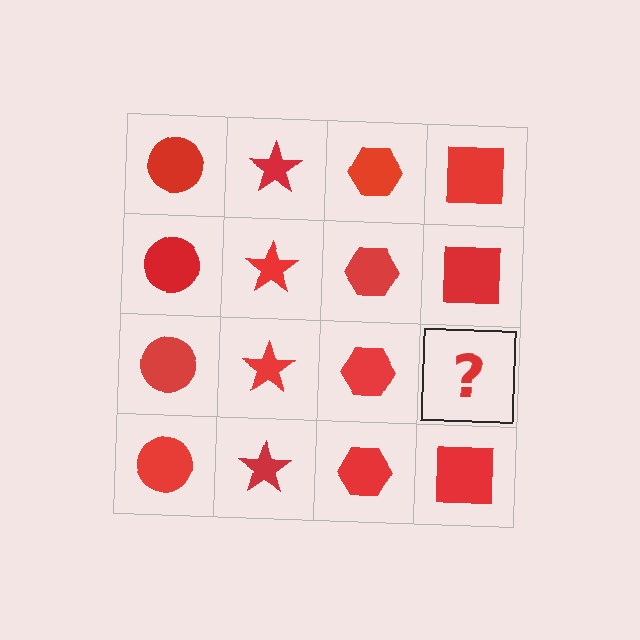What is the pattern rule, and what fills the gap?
The rule is that each column has a consistent shape. The gap should be filled with a red square.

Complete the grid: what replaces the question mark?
The question mark should be replaced with a red square.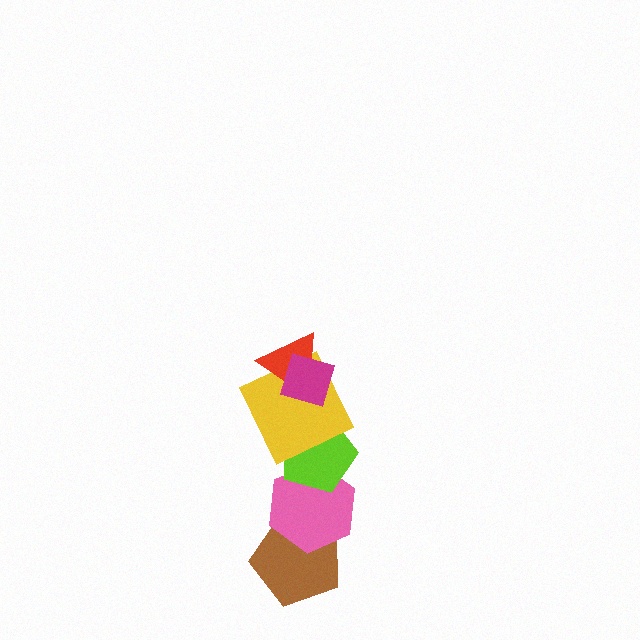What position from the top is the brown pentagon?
The brown pentagon is 6th from the top.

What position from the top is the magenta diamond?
The magenta diamond is 1st from the top.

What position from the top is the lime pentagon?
The lime pentagon is 4th from the top.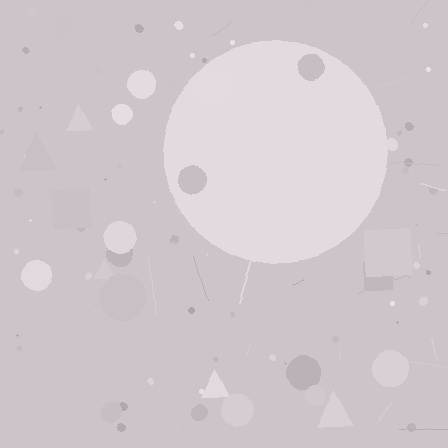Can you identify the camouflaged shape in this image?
The camouflaged shape is a circle.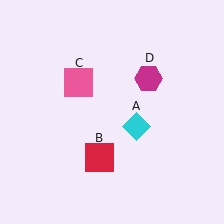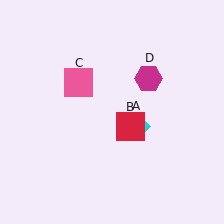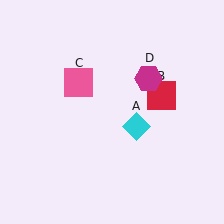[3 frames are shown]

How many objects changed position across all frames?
1 object changed position: red square (object B).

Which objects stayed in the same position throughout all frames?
Cyan diamond (object A) and pink square (object C) and magenta hexagon (object D) remained stationary.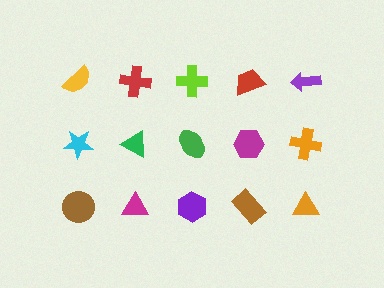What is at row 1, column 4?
A red trapezoid.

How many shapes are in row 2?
5 shapes.